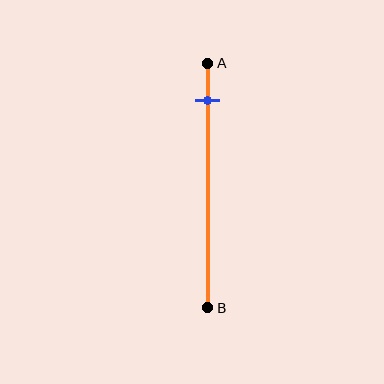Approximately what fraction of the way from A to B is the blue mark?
The blue mark is approximately 15% of the way from A to B.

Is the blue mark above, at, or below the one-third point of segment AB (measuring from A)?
The blue mark is above the one-third point of segment AB.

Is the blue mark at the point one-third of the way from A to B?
No, the mark is at about 15% from A, not at the 33% one-third point.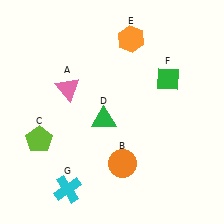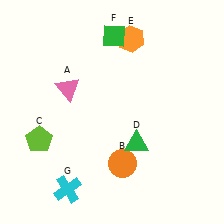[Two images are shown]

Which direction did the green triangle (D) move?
The green triangle (D) moved right.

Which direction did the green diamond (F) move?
The green diamond (F) moved left.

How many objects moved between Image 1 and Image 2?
2 objects moved between the two images.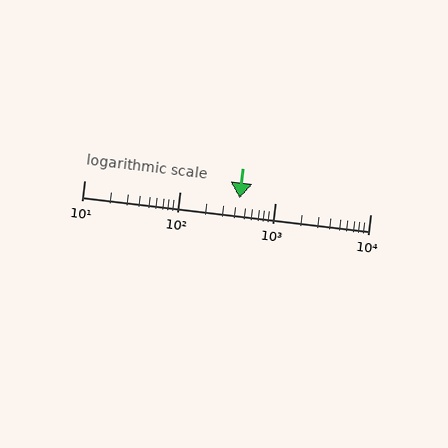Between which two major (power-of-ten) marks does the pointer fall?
The pointer is between 100 and 1000.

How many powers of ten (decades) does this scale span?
The scale spans 3 decades, from 10 to 10000.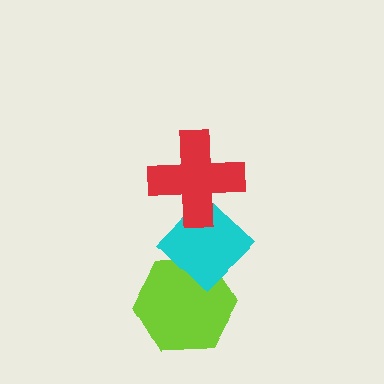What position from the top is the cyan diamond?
The cyan diamond is 2nd from the top.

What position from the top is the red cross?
The red cross is 1st from the top.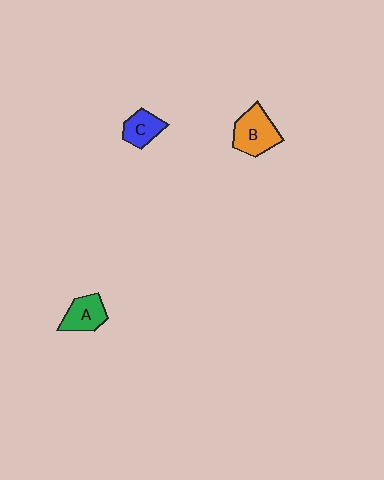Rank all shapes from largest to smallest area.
From largest to smallest: B (orange), A (green), C (blue).